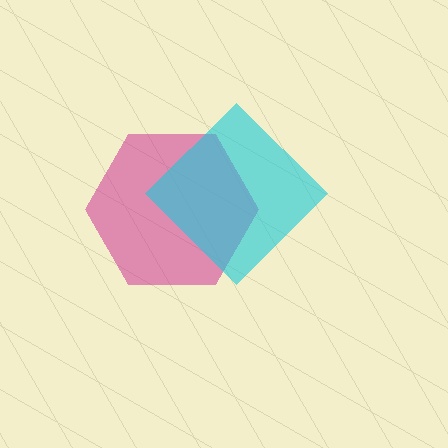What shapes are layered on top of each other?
The layered shapes are: a magenta hexagon, a cyan diamond.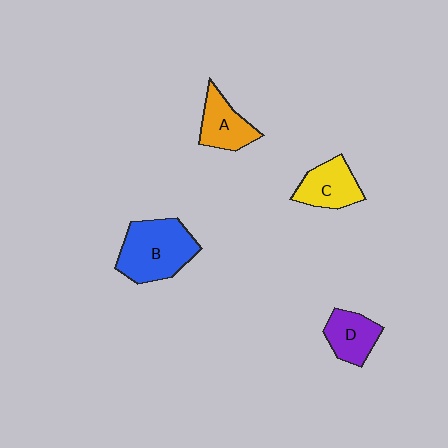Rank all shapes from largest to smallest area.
From largest to smallest: B (blue), C (yellow), A (orange), D (purple).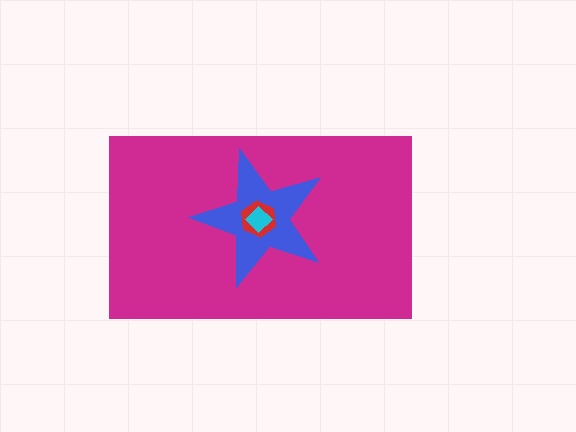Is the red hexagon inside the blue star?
Yes.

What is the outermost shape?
The magenta rectangle.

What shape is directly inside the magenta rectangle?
The blue star.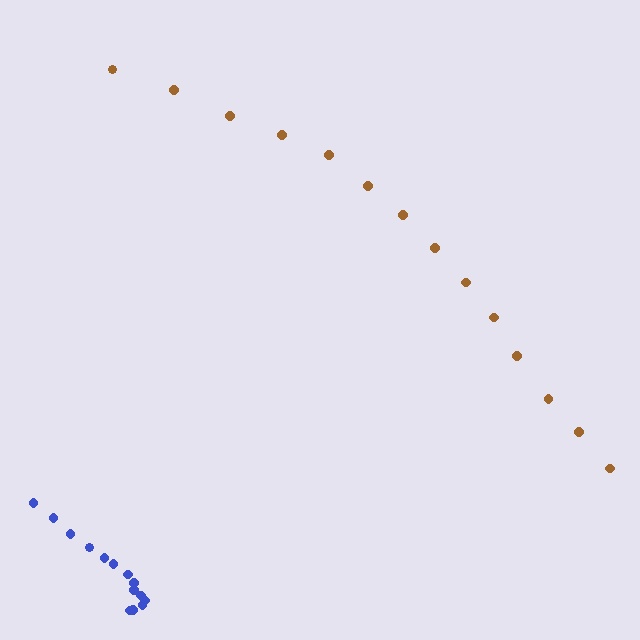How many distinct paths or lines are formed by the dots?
There are 2 distinct paths.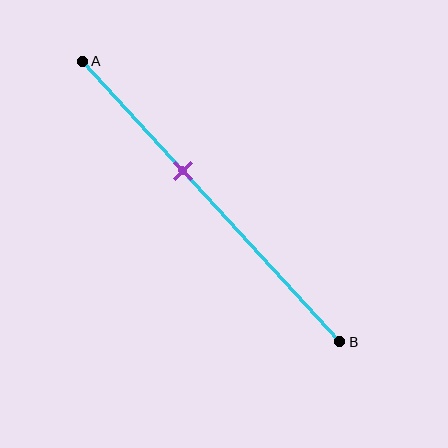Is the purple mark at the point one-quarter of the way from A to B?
No, the mark is at about 40% from A, not at the 25% one-quarter point.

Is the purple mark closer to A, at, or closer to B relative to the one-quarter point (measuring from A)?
The purple mark is closer to point B than the one-quarter point of segment AB.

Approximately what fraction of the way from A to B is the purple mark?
The purple mark is approximately 40% of the way from A to B.